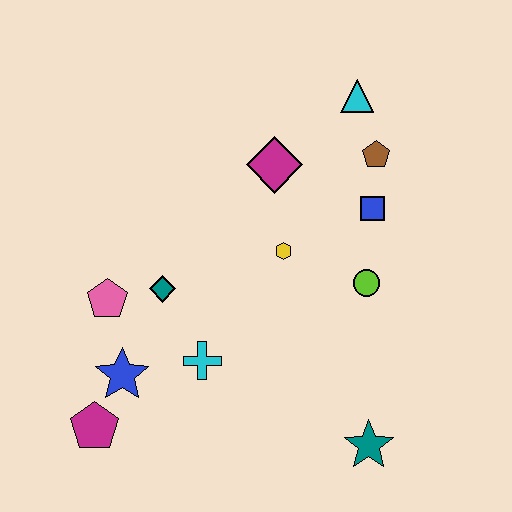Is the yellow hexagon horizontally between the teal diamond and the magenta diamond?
No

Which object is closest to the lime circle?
The blue square is closest to the lime circle.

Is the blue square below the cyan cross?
No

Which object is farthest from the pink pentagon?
The cyan triangle is farthest from the pink pentagon.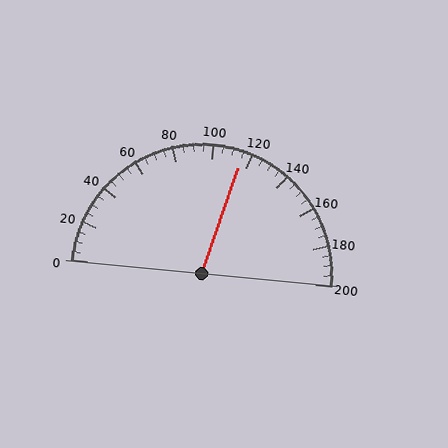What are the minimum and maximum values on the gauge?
The gauge ranges from 0 to 200.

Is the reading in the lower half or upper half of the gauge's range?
The reading is in the upper half of the range (0 to 200).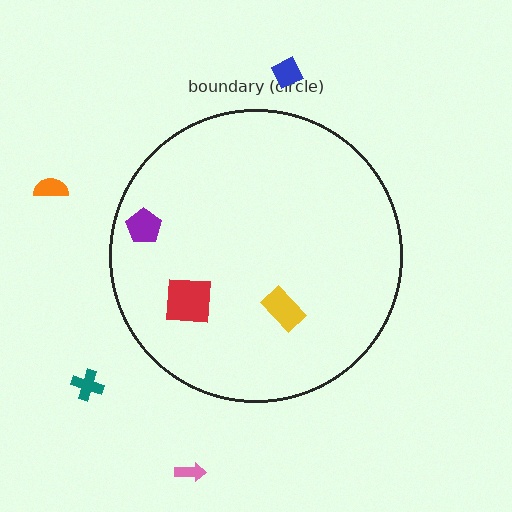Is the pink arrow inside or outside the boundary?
Outside.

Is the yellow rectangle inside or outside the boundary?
Inside.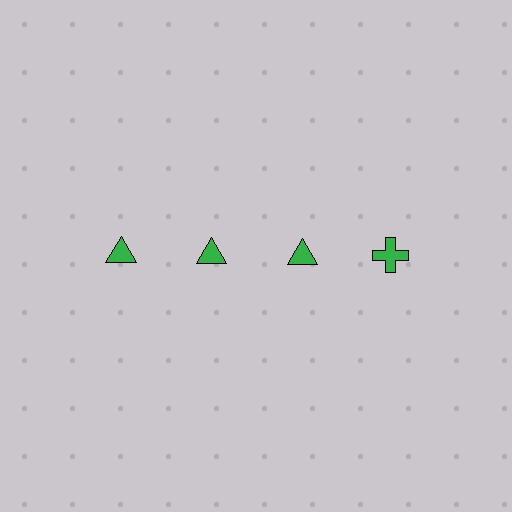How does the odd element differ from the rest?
It has a different shape: cross instead of triangle.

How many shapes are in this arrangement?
There are 4 shapes arranged in a grid pattern.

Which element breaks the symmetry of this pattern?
The green cross in the top row, second from right column breaks the symmetry. All other shapes are green triangles.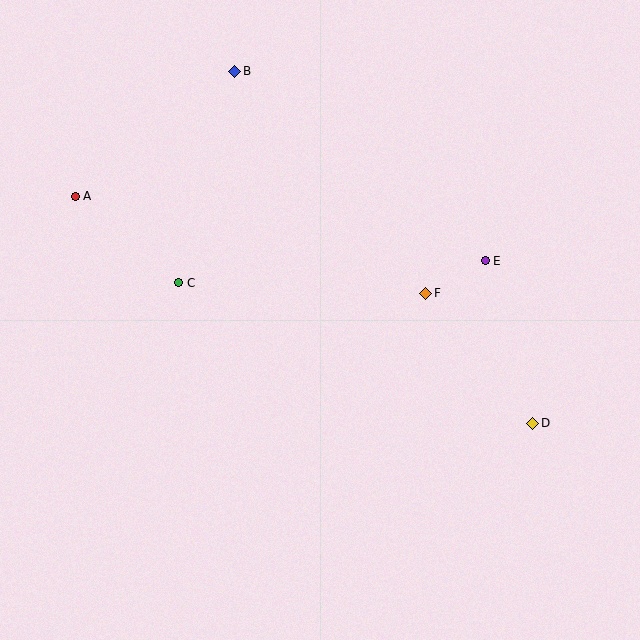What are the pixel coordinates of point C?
Point C is at (179, 283).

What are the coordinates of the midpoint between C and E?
The midpoint between C and E is at (332, 272).